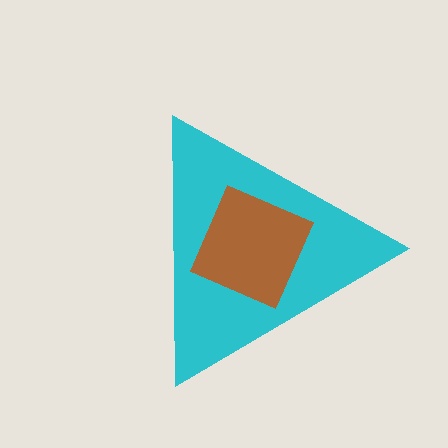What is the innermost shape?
The brown square.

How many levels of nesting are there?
2.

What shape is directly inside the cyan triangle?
The brown square.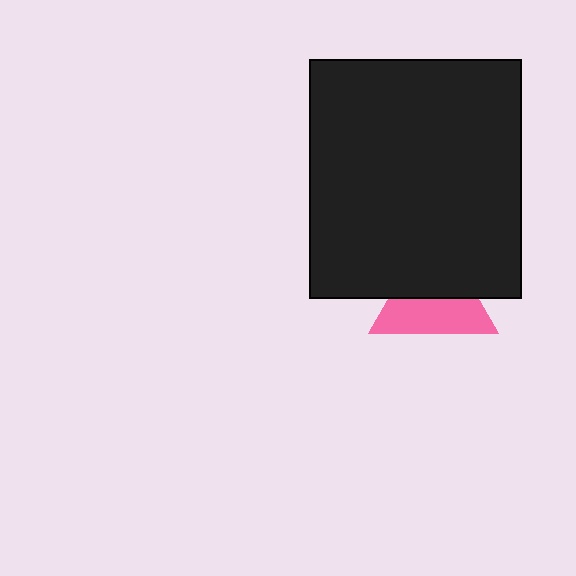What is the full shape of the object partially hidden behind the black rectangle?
The partially hidden object is a pink triangle.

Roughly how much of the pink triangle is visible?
About half of it is visible (roughly 51%).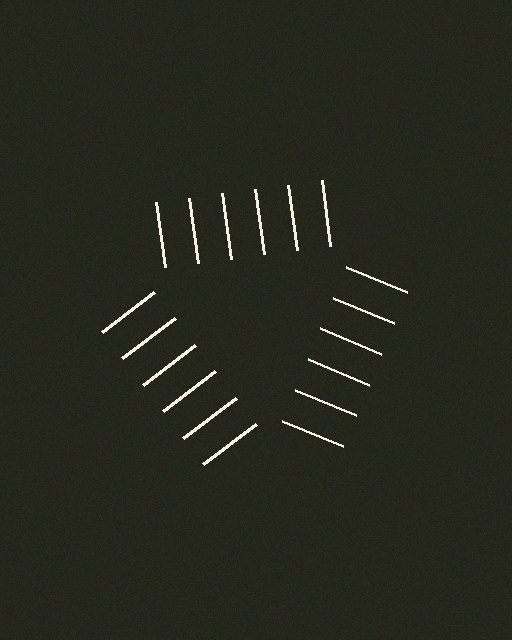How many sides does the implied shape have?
3 sides — the line-ends trace a triangle.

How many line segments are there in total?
18 — 6 along each of the 3 edges.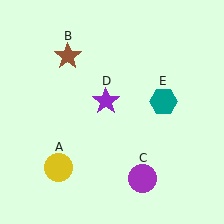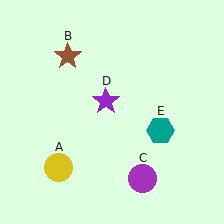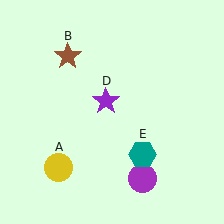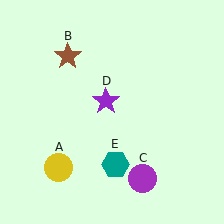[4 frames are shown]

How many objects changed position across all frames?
1 object changed position: teal hexagon (object E).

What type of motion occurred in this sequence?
The teal hexagon (object E) rotated clockwise around the center of the scene.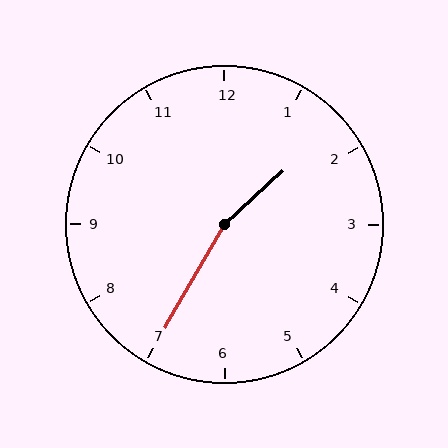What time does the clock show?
1:35.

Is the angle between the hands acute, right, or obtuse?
It is obtuse.